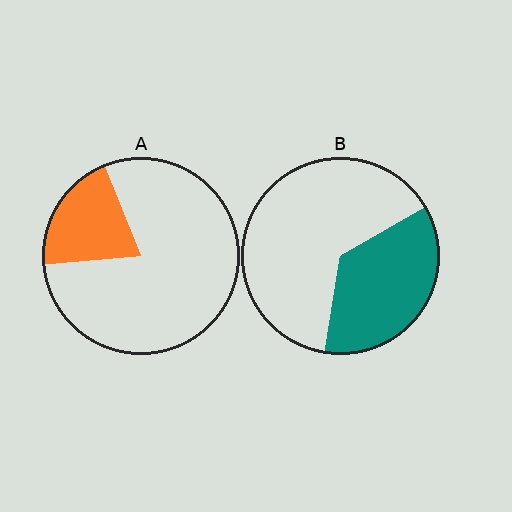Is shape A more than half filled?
No.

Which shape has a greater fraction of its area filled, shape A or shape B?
Shape B.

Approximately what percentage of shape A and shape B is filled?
A is approximately 20% and B is approximately 35%.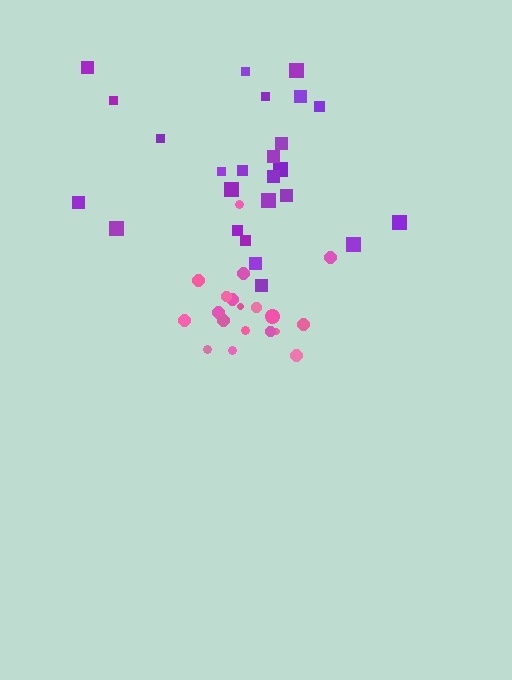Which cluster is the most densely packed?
Pink.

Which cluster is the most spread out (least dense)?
Purple.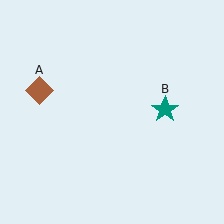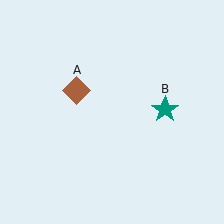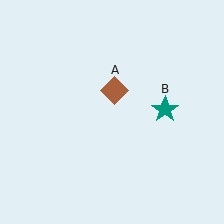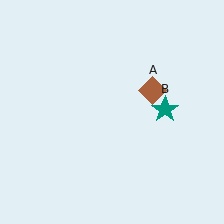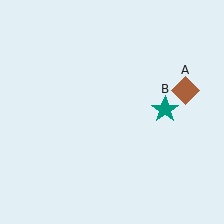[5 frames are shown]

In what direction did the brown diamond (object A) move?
The brown diamond (object A) moved right.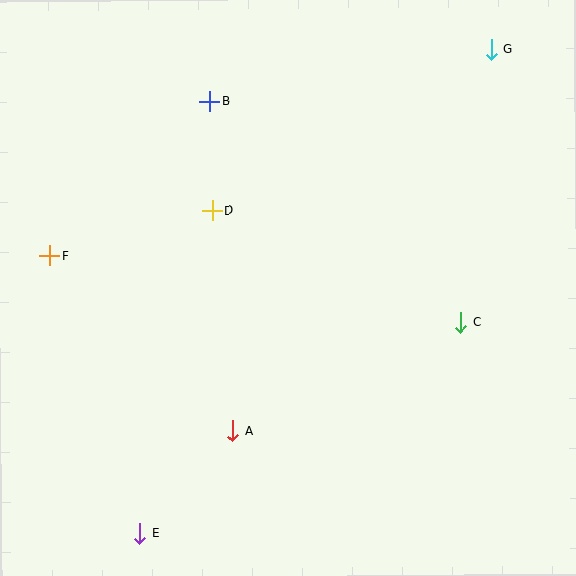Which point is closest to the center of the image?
Point D at (212, 211) is closest to the center.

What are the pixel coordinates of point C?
Point C is at (461, 322).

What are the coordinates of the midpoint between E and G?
The midpoint between E and G is at (316, 292).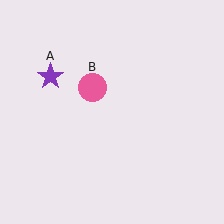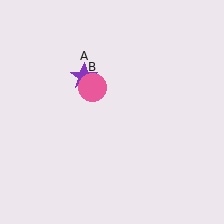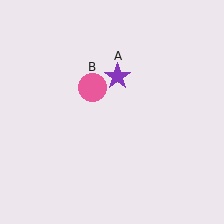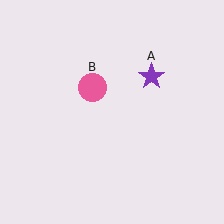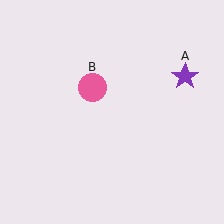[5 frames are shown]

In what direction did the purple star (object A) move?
The purple star (object A) moved right.